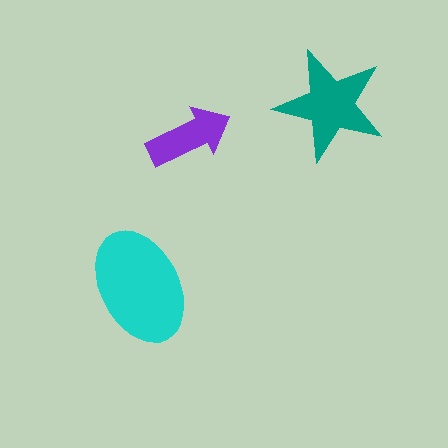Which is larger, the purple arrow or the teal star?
The teal star.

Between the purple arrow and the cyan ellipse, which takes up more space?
The cyan ellipse.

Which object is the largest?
The cyan ellipse.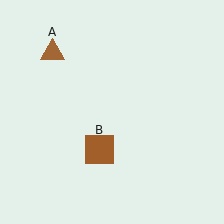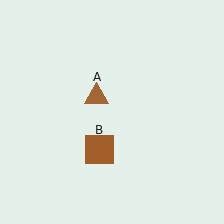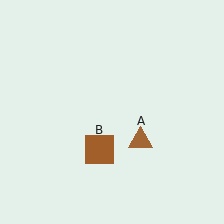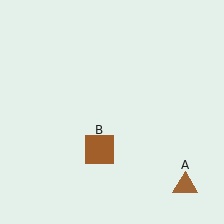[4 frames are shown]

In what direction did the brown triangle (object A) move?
The brown triangle (object A) moved down and to the right.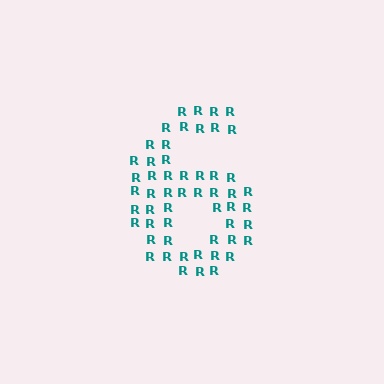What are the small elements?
The small elements are letter R's.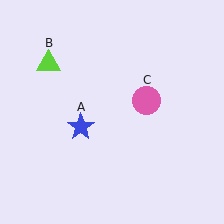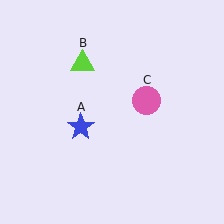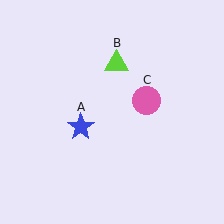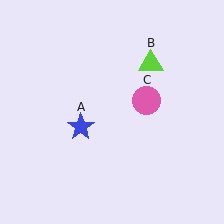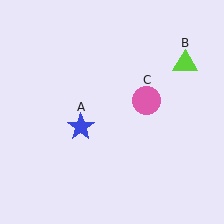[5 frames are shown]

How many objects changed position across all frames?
1 object changed position: lime triangle (object B).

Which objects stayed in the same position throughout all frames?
Blue star (object A) and pink circle (object C) remained stationary.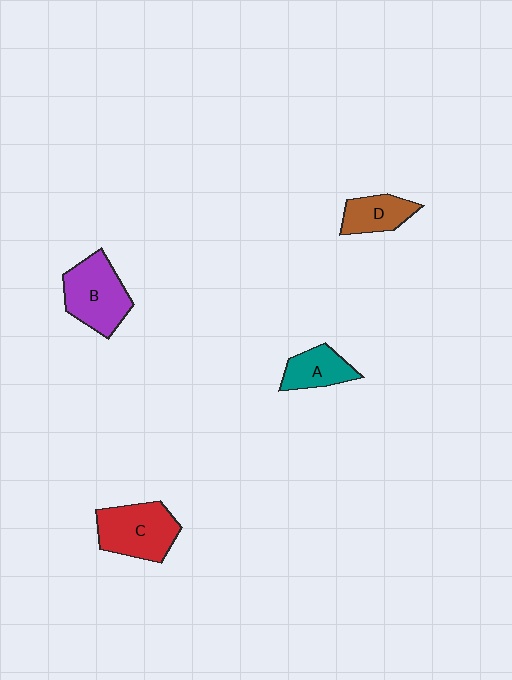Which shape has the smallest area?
Shape D (brown).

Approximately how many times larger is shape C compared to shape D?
Approximately 1.7 times.